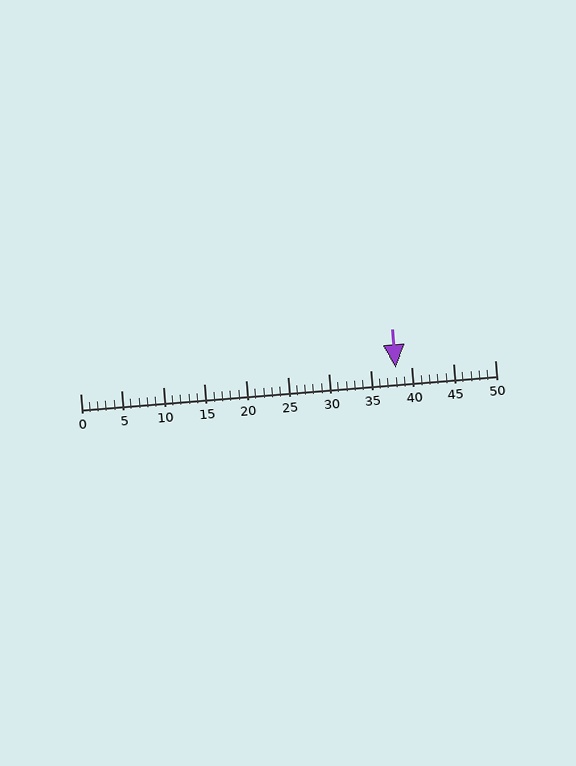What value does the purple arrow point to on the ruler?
The purple arrow points to approximately 38.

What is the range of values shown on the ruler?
The ruler shows values from 0 to 50.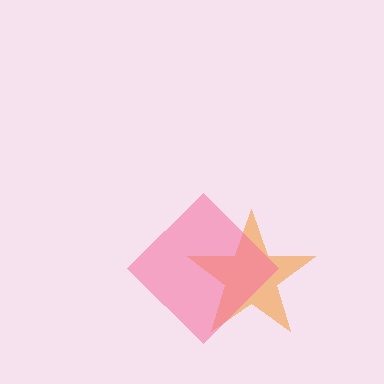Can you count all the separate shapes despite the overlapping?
Yes, there are 2 separate shapes.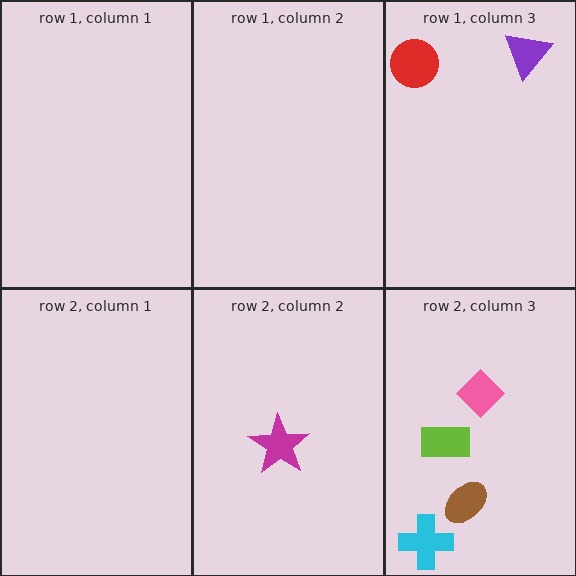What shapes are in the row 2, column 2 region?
The magenta star.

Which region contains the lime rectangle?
The row 2, column 3 region.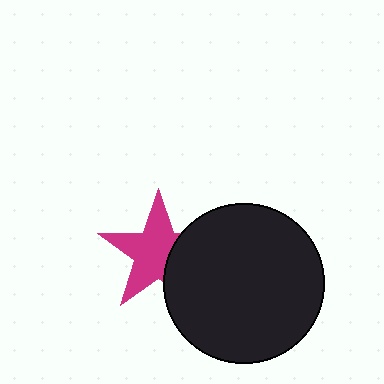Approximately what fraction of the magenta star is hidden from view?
Roughly 33% of the magenta star is hidden behind the black circle.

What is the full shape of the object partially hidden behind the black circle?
The partially hidden object is a magenta star.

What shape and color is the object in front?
The object in front is a black circle.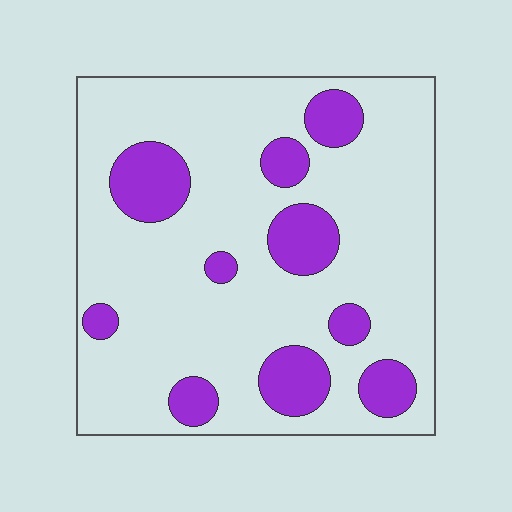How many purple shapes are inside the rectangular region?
10.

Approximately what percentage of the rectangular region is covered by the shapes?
Approximately 20%.